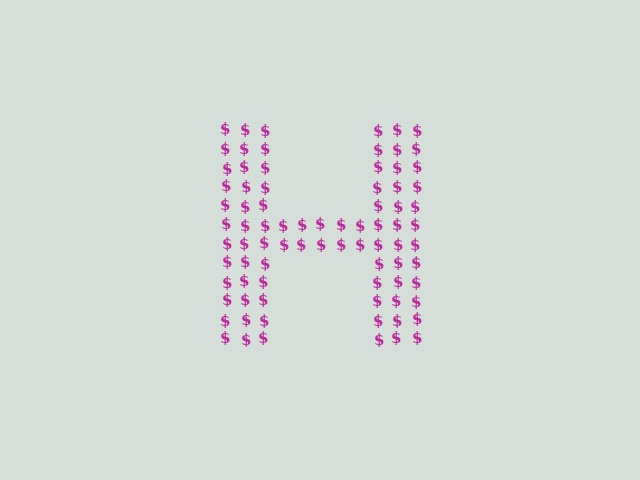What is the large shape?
The large shape is the letter H.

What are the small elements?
The small elements are dollar signs.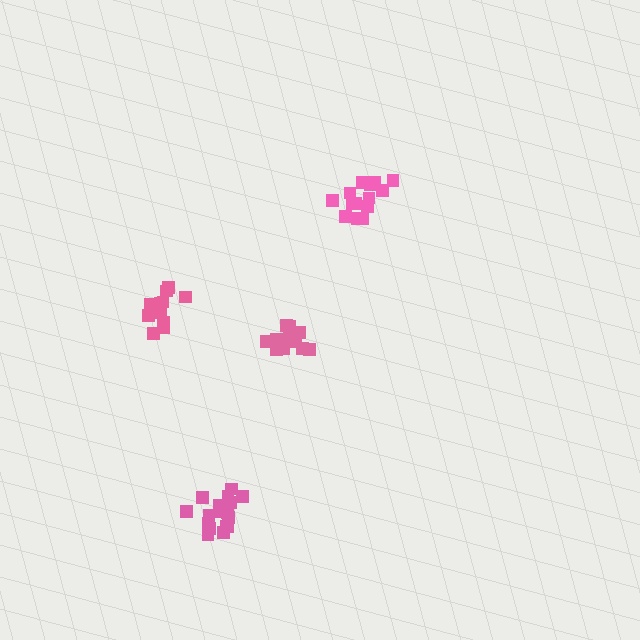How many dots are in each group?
Group 1: 16 dots, Group 2: 14 dots, Group 3: 19 dots, Group 4: 14 dots (63 total).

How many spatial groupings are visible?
There are 4 spatial groupings.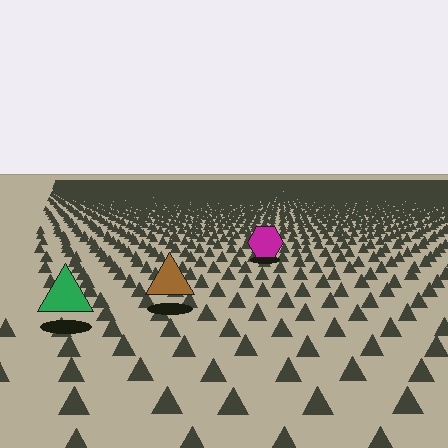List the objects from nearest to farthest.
From nearest to farthest: the green triangle, the brown triangle, the magenta hexagon.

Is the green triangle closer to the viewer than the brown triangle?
Yes. The green triangle is closer — you can tell from the texture gradient: the ground texture is coarser near it.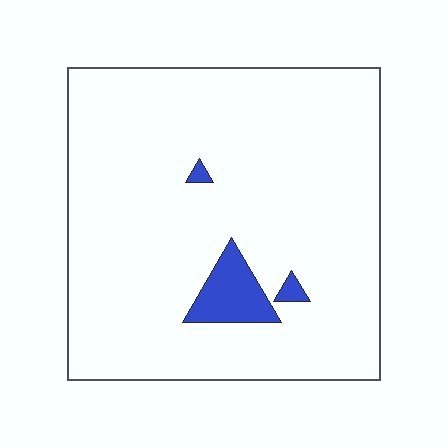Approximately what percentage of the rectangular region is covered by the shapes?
Approximately 5%.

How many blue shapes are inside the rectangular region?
3.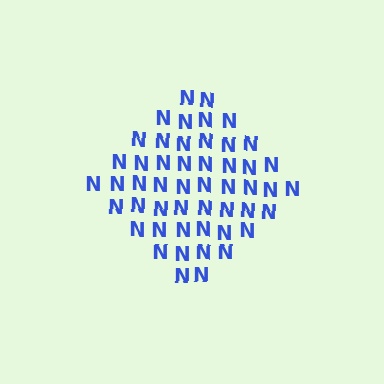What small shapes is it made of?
It is made of small letter N's.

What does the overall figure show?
The overall figure shows a diamond.